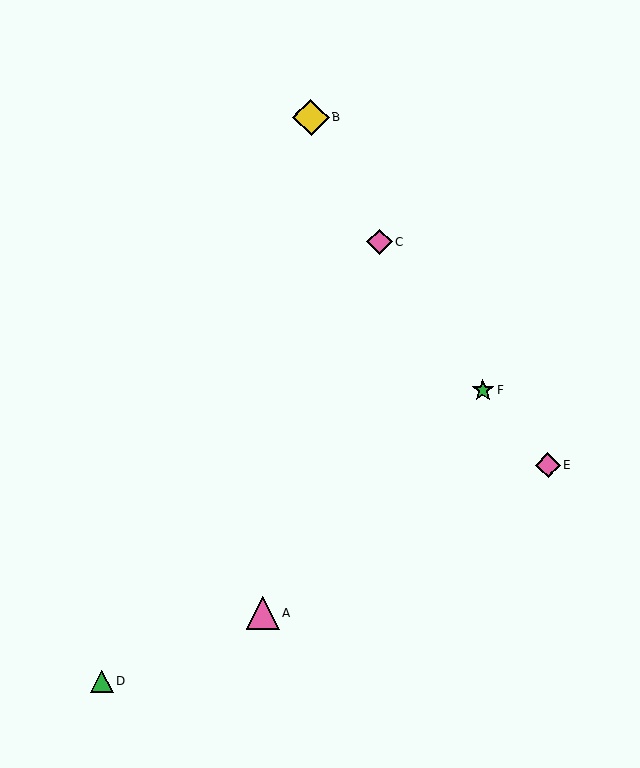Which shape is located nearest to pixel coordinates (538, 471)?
The pink diamond (labeled E) at (548, 465) is nearest to that location.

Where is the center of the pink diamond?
The center of the pink diamond is at (380, 242).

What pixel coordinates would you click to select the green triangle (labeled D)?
Click at (101, 682) to select the green triangle D.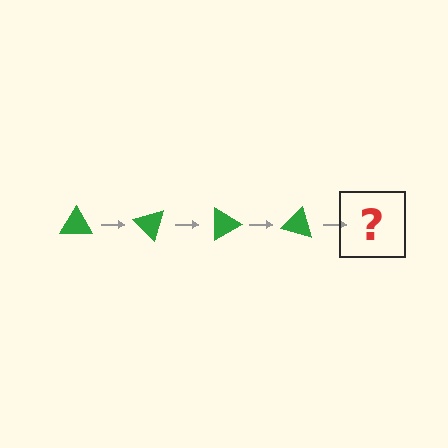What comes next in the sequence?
The next element should be a green triangle rotated 180 degrees.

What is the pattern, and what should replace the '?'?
The pattern is that the triangle rotates 45 degrees each step. The '?' should be a green triangle rotated 180 degrees.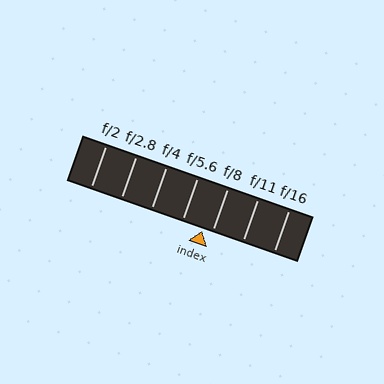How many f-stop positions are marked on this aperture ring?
There are 7 f-stop positions marked.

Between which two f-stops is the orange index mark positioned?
The index mark is between f/5.6 and f/8.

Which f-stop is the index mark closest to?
The index mark is closest to f/8.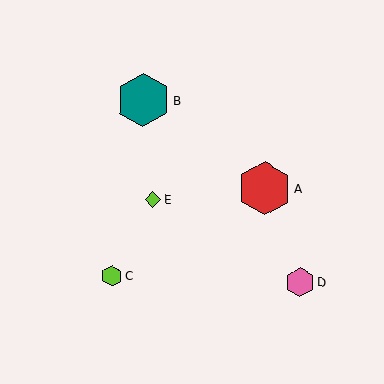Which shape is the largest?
The teal hexagon (labeled B) is the largest.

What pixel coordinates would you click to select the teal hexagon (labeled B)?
Click at (143, 100) to select the teal hexagon B.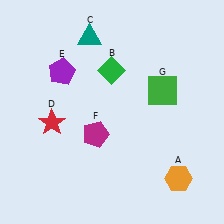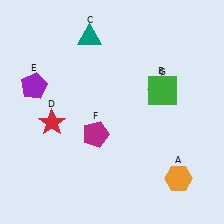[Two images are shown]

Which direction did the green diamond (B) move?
The green diamond (B) moved right.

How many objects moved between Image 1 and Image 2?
2 objects moved between the two images.